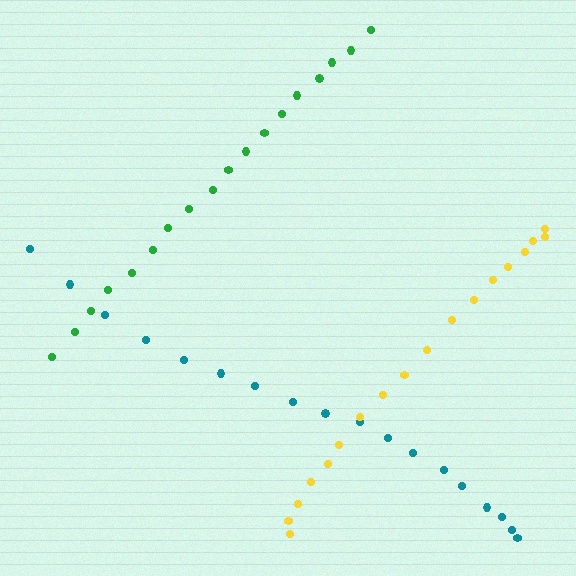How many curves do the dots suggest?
There are 3 distinct paths.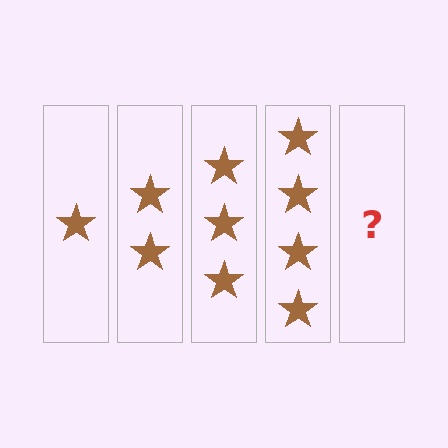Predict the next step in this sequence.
The next step is 5 stars.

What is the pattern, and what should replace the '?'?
The pattern is that each step adds one more star. The '?' should be 5 stars.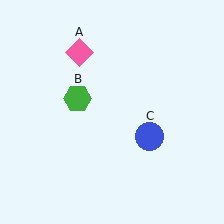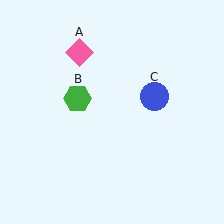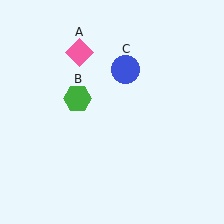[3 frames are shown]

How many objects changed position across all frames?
1 object changed position: blue circle (object C).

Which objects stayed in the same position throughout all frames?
Pink diamond (object A) and green hexagon (object B) remained stationary.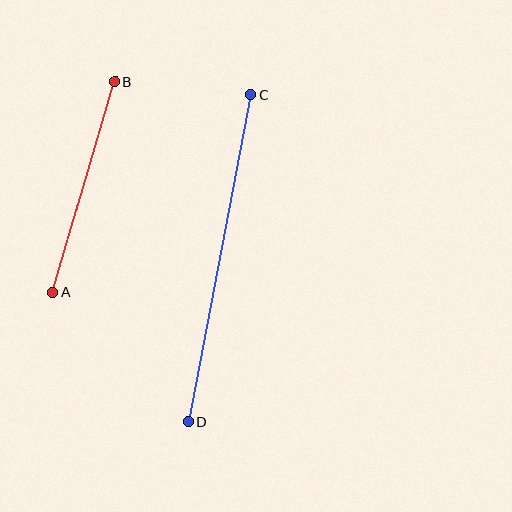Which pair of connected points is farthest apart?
Points C and D are farthest apart.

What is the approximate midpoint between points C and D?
The midpoint is at approximately (220, 258) pixels.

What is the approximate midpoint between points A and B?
The midpoint is at approximately (84, 187) pixels.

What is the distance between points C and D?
The distance is approximately 333 pixels.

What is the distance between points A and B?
The distance is approximately 220 pixels.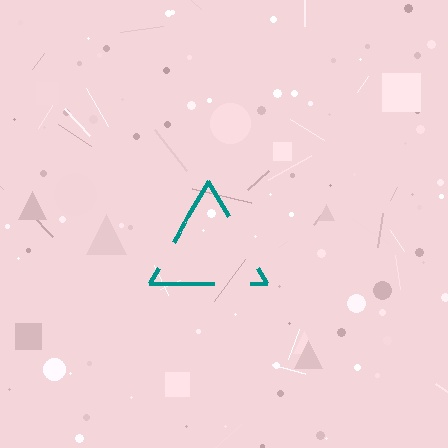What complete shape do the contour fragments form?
The contour fragments form a triangle.